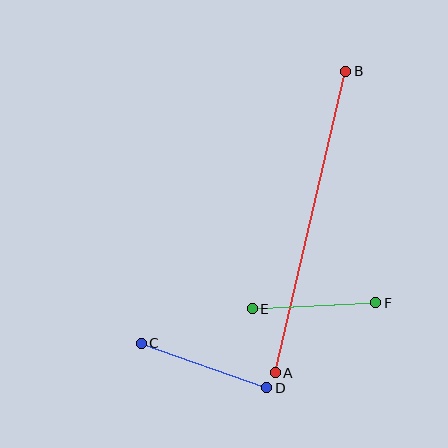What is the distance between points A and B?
The distance is approximately 310 pixels.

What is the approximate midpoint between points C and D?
The midpoint is at approximately (204, 365) pixels.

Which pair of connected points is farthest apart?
Points A and B are farthest apart.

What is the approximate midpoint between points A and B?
The midpoint is at approximately (310, 222) pixels.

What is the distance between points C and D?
The distance is approximately 133 pixels.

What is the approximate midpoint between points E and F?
The midpoint is at approximately (314, 306) pixels.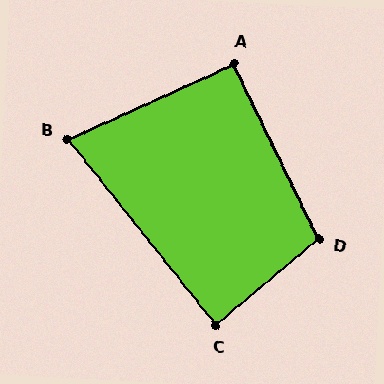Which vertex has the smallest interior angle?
B, at approximately 76 degrees.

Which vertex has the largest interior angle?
D, at approximately 104 degrees.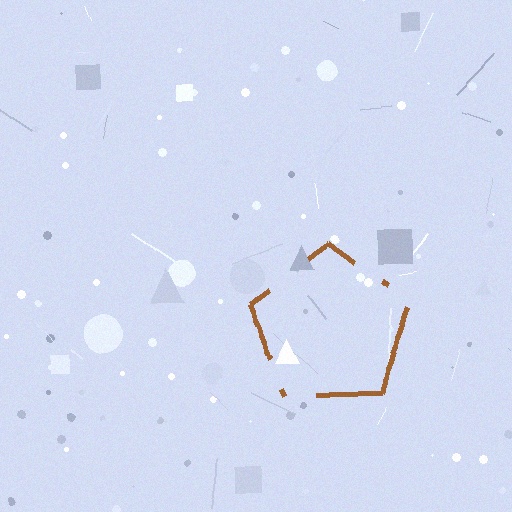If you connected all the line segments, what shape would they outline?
They would outline a pentagon.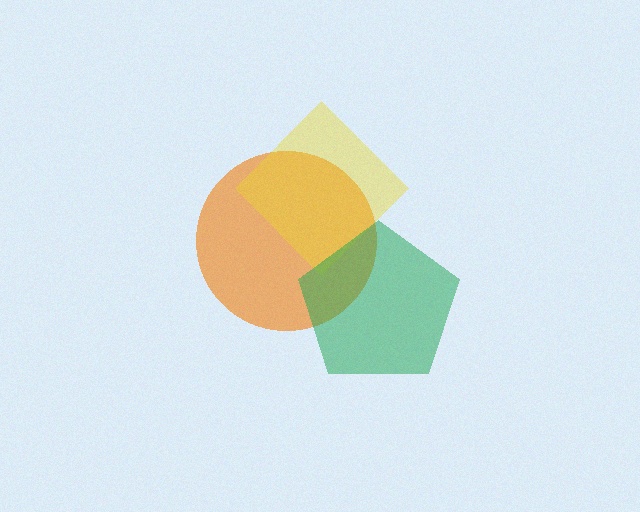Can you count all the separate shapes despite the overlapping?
Yes, there are 3 separate shapes.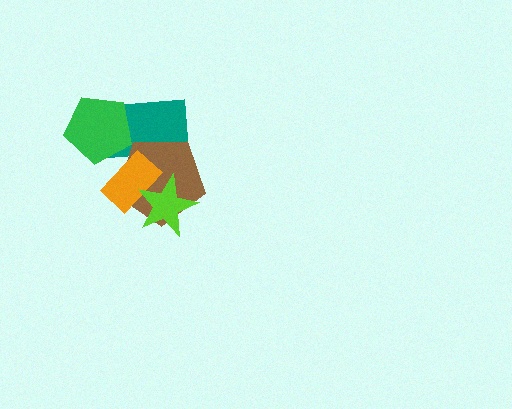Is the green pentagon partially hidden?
No, no other shape covers it.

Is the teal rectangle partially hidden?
Yes, it is partially covered by another shape.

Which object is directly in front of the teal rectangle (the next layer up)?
The brown pentagon is directly in front of the teal rectangle.